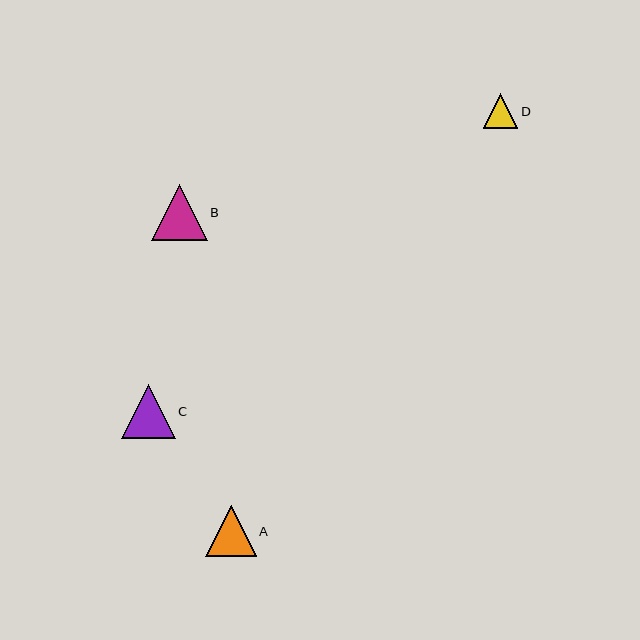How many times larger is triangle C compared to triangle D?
Triangle C is approximately 1.6 times the size of triangle D.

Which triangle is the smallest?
Triangle D is the smallest with a size of approximately 34 pixels.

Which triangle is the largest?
Triangle B is the largest with a size of approximately 56 pixels.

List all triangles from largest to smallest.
From largest to smallest: B, C, A, D.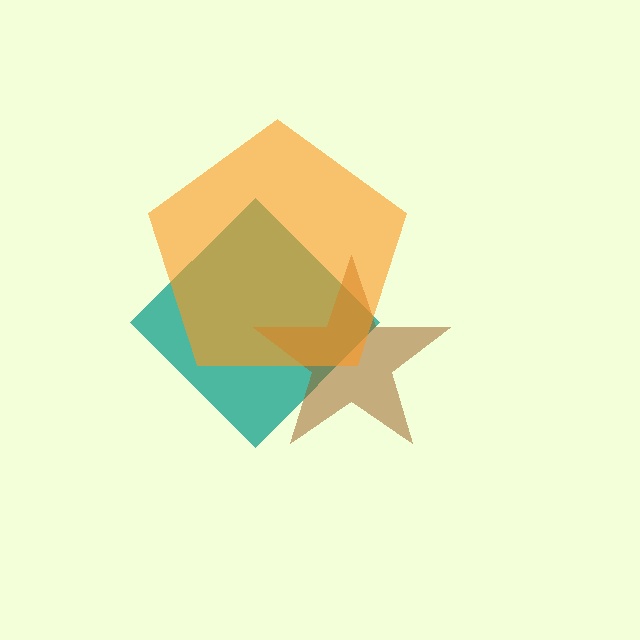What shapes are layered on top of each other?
The layered shapes are: a teal diamond, a brown star, an orange pentagon.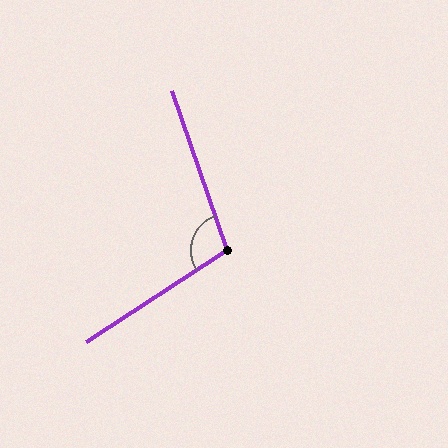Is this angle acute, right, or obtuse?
It is obtuse.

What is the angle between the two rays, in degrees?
Approximately 104 degrees.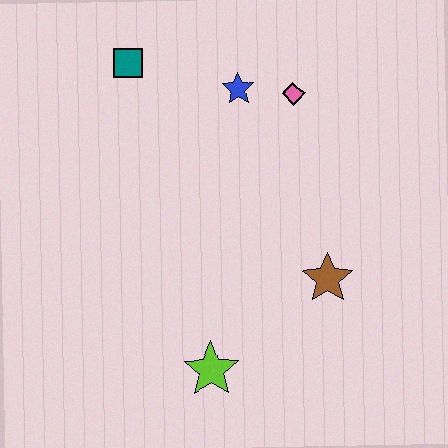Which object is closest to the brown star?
The lime star is closest to the brown star.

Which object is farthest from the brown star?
The teal square is farthest from the brown star.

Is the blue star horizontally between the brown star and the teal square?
Yes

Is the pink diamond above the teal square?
No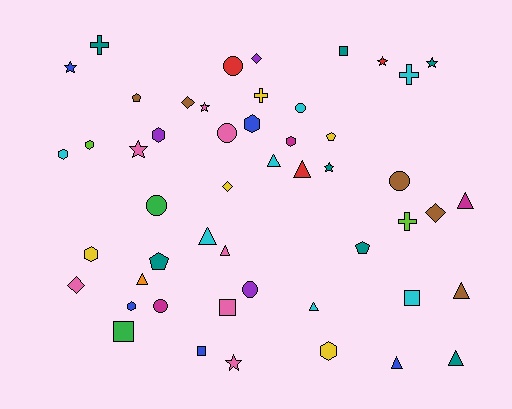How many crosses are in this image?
There are 4 crosses.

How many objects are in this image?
There are 50 objects.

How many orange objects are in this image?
There is 1 orange object.